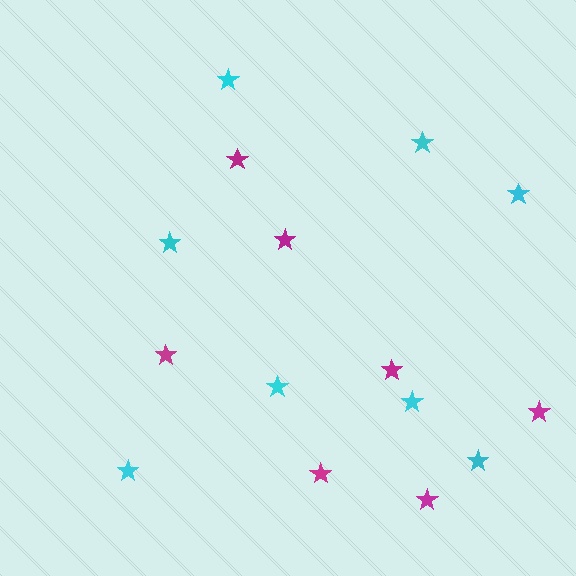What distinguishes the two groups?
There are 2 groups: one group of magenta stars (7) and one group of cyan stars (8).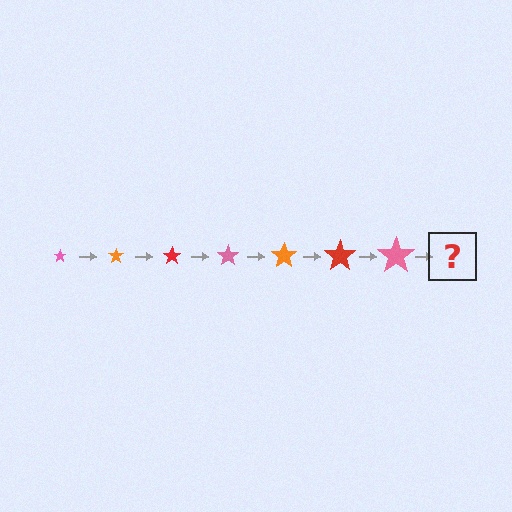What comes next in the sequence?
The next element should be an orange star, larger than the previous one.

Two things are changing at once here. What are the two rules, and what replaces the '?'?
The two rules are that the star grows larger each step and the color cycles through pink, orange, and red. The '?' should be an orange star, larger than the previous one.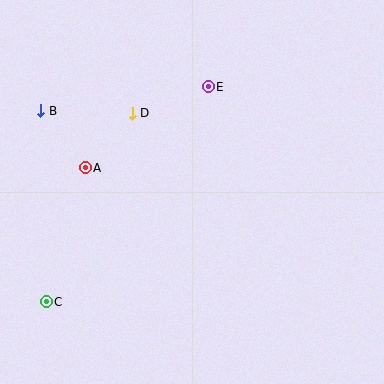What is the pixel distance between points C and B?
The distance between C and B is 191 pixels.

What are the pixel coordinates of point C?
Point C is at (46, 302).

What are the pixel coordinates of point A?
Point A is at (85, 168).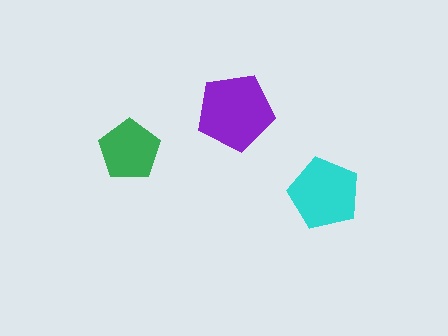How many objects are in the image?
There are 3 objects in the image.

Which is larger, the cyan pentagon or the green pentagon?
The cyan one.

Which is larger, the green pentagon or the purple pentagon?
The purple one.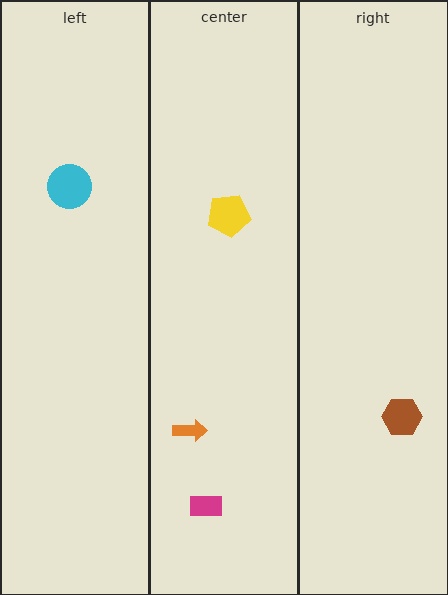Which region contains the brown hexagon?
The right region.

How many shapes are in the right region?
1.